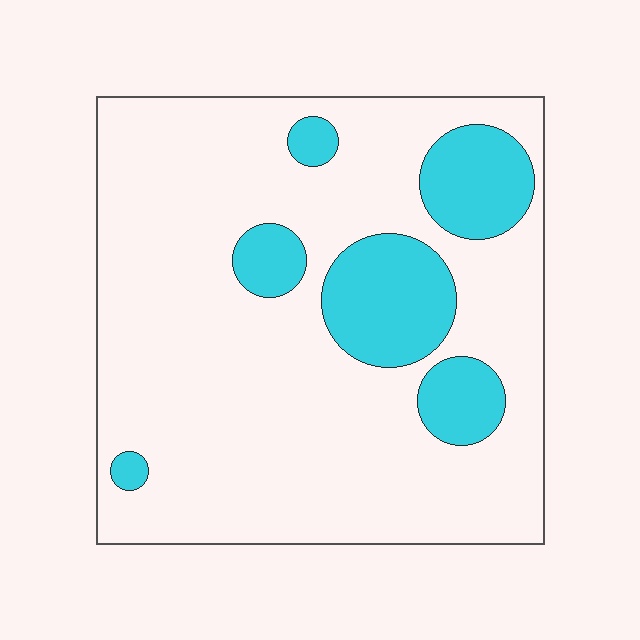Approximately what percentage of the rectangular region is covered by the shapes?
Approximately 20%.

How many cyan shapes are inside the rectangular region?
6.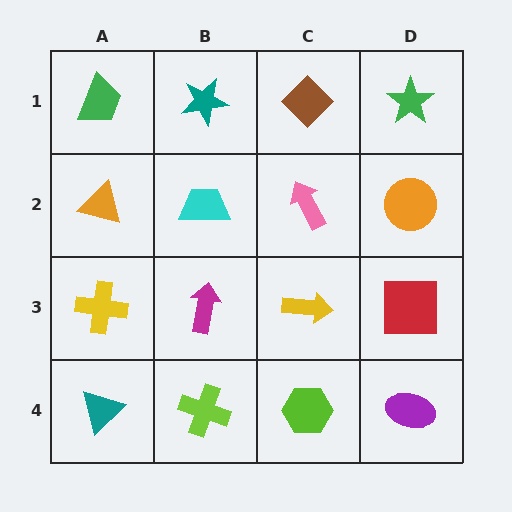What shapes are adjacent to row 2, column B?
A teal star (row 1, column B), a magenta arrow (row 3, column B), an orange triangle (row 2, column A), a pink arrow (row 2, column C).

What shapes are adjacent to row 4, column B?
A magenta arrow (row 3, column B), a teal triangle (row 4, column A), a lime hexagon (row 4, column C).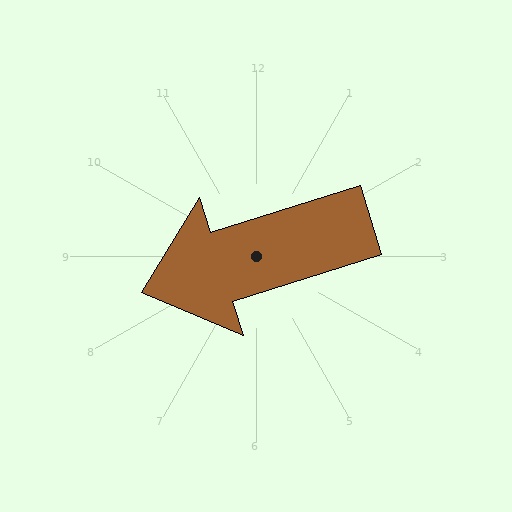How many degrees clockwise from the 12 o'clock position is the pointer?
Approximately 252 degrees.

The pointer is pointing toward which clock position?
Roughly 8 o'clock.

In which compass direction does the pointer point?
West.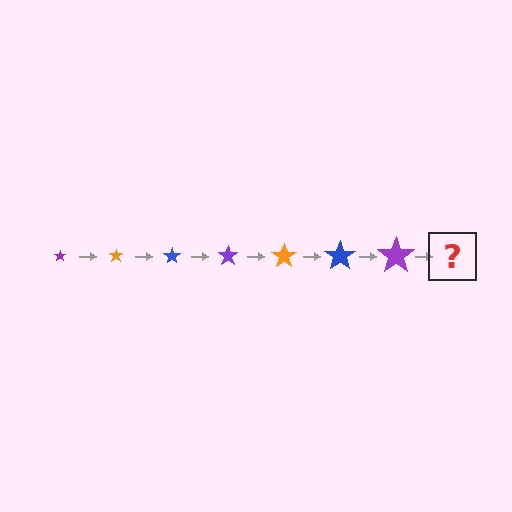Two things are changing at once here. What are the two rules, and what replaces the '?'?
The two rules are that the star grows larger each step and the color cycles through purple, orange, and blue. The '?' should be an orange star, larger than the previous one.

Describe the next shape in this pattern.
It should be an orange star, larger than the previous one.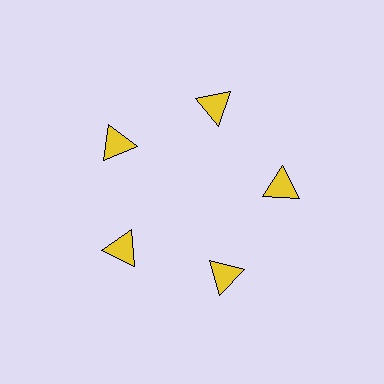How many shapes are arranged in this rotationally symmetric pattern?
There are 5 shapes, arranged in 5 groups of 1.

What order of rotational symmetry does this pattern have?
This pattern has 5-fold rotational symmetry.